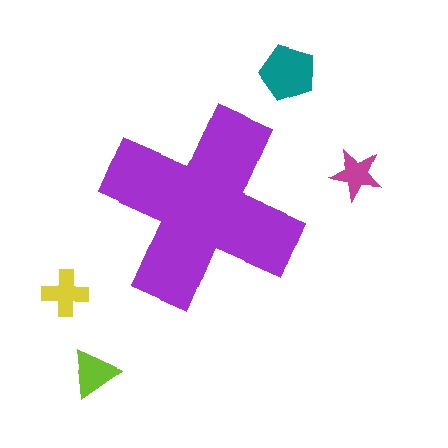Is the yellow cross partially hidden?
No, the yellow cross is fully visible.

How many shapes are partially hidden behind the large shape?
0 shapes are partially hidden.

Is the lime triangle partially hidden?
No, the lime triangle is fully visible.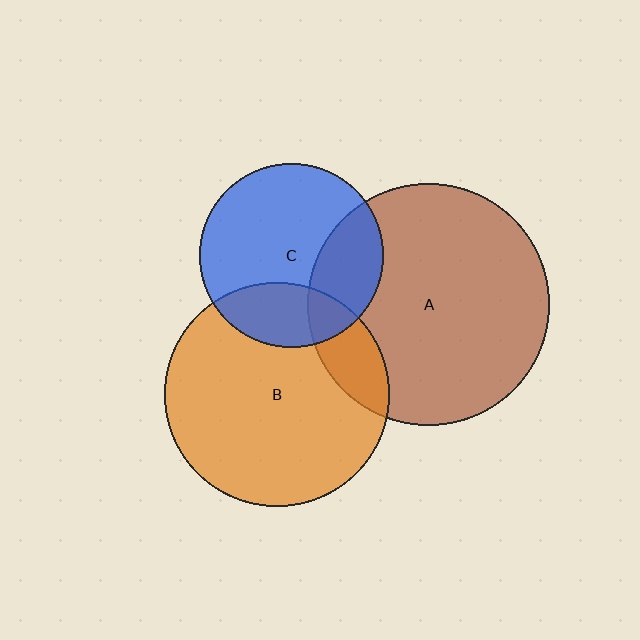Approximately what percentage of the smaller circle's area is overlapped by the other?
Approximately 15%.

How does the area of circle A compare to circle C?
Approximately 1.7 times.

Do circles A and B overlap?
Yes.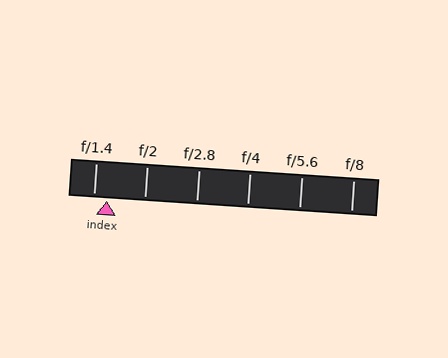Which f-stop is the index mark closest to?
The index mark is closest to f/1.4.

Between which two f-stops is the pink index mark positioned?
The index mark is between f/1.4 and f/2.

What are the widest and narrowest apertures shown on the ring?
The widest aperture shown is f/1.4 and the narrowest is f/8.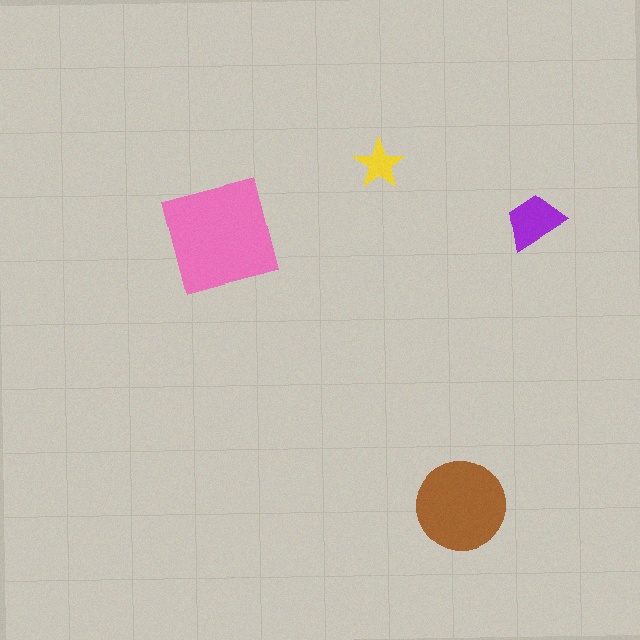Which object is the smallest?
The yellow star.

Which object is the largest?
The pink square.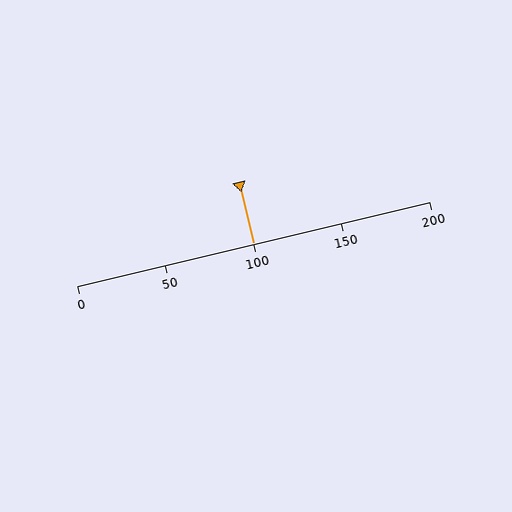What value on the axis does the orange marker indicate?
The marker indicates approximately 100.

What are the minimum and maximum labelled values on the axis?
The axis runs from 0 to 200.